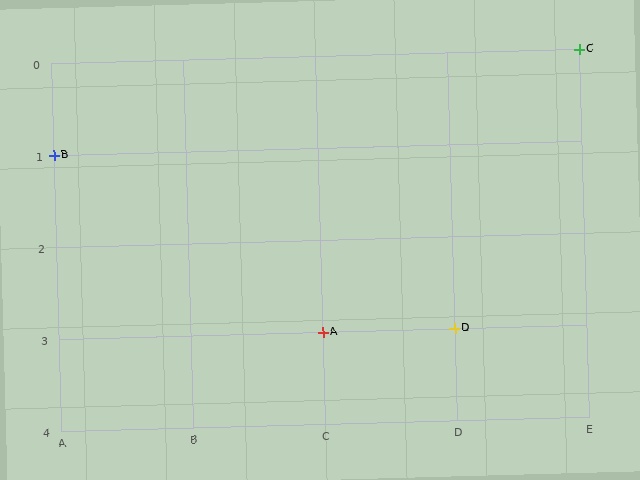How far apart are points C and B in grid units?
Points C and B are 4 columns and 1 row apart (about 4.1 grid units diagonally).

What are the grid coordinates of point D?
Point D is at grid coordinates (D, 3).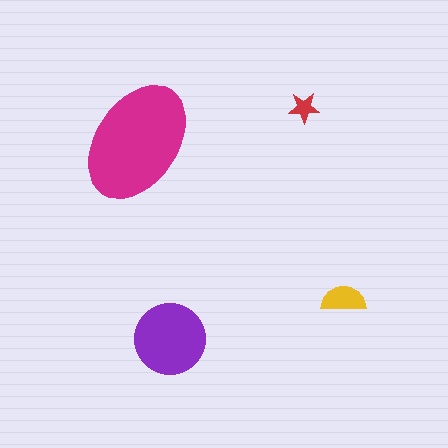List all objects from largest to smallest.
The magenta ellipse, the purple circle, the yellow semicircle, the red star.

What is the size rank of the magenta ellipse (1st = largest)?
1st.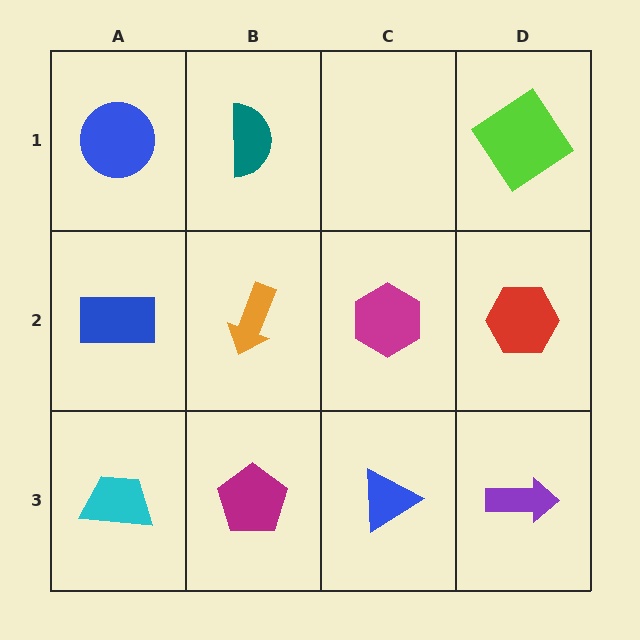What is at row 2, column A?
A blue rectangle.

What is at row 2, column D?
A red hexagon.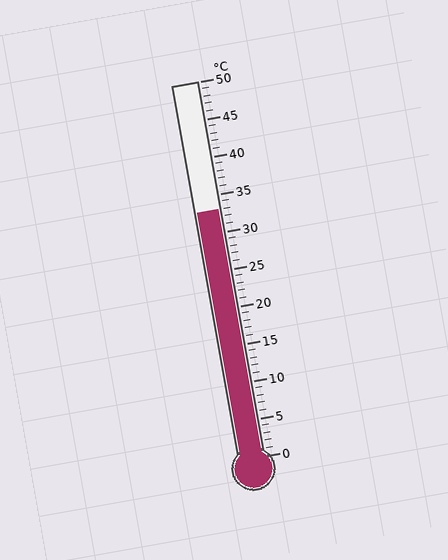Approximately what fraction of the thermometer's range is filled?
The thermometer is filled to approximately 65% of its range.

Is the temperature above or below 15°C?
The temperature is above 15°C.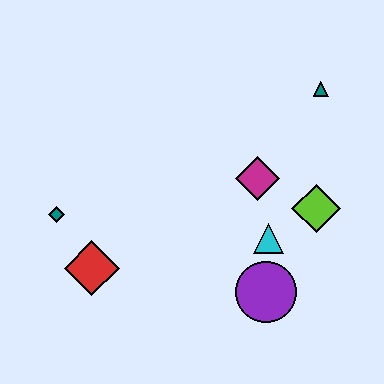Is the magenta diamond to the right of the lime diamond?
No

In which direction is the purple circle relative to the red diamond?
The purple circle is to the right of the red diamond.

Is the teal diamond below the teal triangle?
Yes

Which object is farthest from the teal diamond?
The teal triangle is farthest from the teal diamond.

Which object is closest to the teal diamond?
The red diamond is closest to the teal diamond.